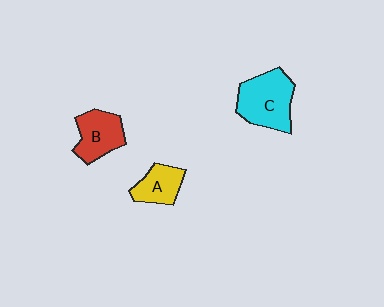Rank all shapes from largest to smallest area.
From largest to smallest: C (cyan), B (red), A (yellow).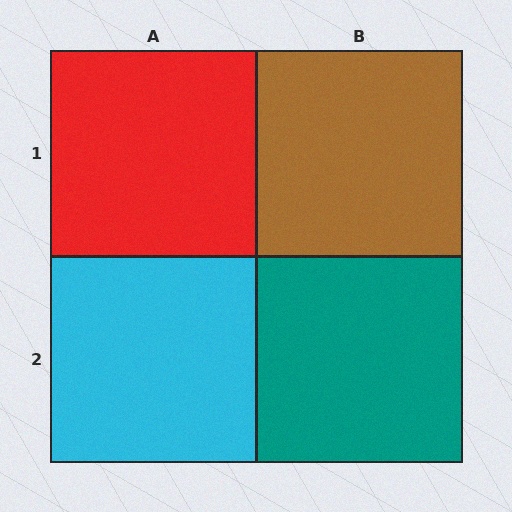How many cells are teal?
1 cell is teal.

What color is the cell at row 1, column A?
Red.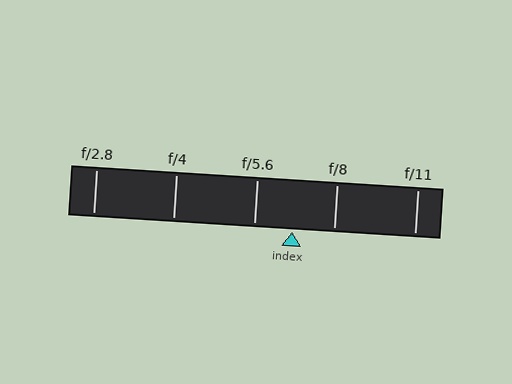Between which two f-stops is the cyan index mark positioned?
The index mark is between f/5.6 and f/8.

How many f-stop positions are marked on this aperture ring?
There are 5 f-stop positions marked.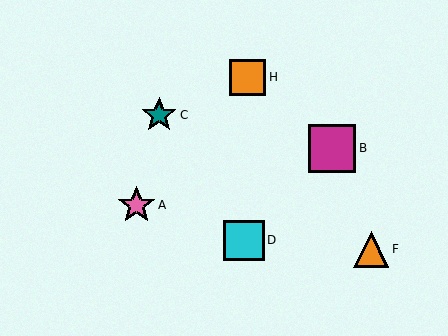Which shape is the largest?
The magenta square (labeled B) is the largest.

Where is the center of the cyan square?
The center of the cyan square is at (244, 240).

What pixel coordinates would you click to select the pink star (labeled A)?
Click at (137, 205) to select the pink star A.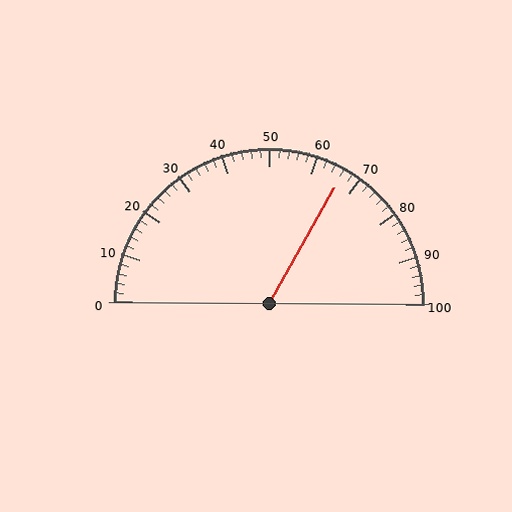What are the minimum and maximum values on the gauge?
The gauge ranges from 0 to 100.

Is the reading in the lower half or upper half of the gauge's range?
The reading is in the upper half of the range (0 to 100).